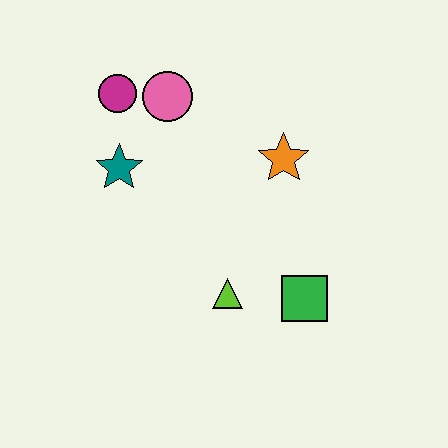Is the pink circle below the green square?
No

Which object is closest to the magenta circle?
The pink circle is closest to the magenta circle.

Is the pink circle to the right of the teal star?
Yes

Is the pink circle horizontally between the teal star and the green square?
Yes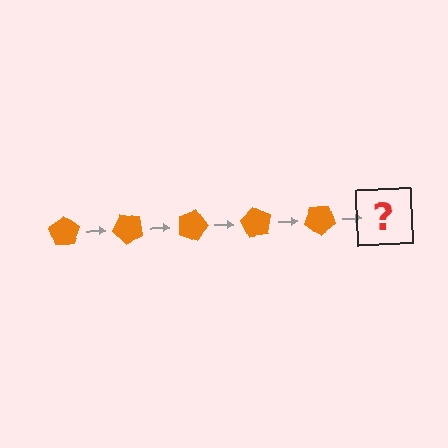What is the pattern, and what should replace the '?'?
The pattern is that the pentagon rotates 45 degrees each step. The '?' should be an orange pentagon rotated 225 degrees.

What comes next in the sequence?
The next element should be an orange pentagon rotated 225 degrees.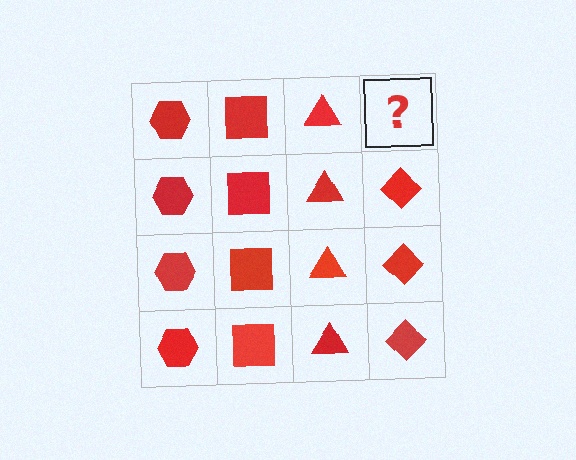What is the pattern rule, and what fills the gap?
The rule is that each column has a consistent shape. The gap should be filled with a red diamond.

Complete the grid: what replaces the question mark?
The question mark should be replaced with a red diamond.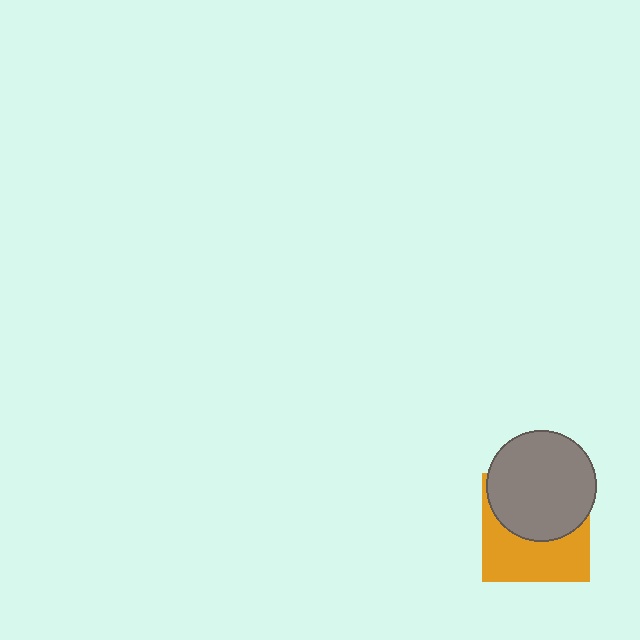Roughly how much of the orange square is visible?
About half of it is visible (roughly 48%).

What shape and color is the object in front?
The object in front is a gray circle.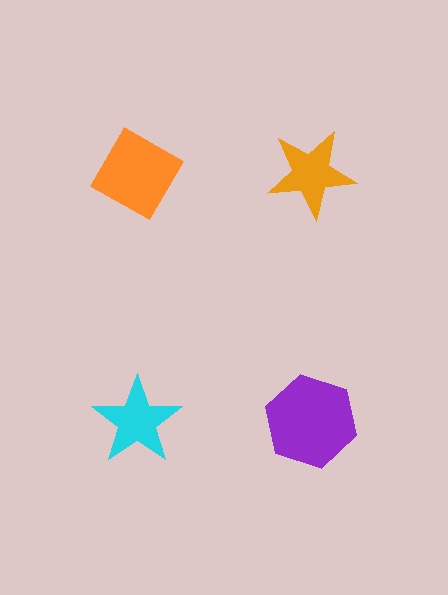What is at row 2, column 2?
A purple hexagon.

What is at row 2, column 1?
A cyan star.